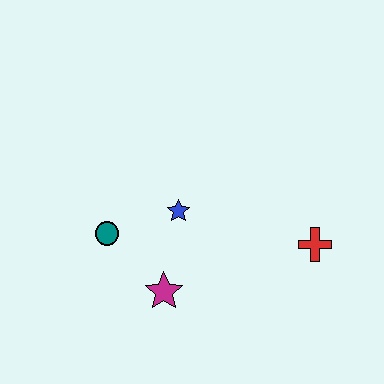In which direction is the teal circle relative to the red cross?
The teal circle is to the left of the red cross.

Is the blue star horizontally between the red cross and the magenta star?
Yes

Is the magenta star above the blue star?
No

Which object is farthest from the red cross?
The teal circle is farthest from the red cross.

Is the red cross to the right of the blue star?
Yes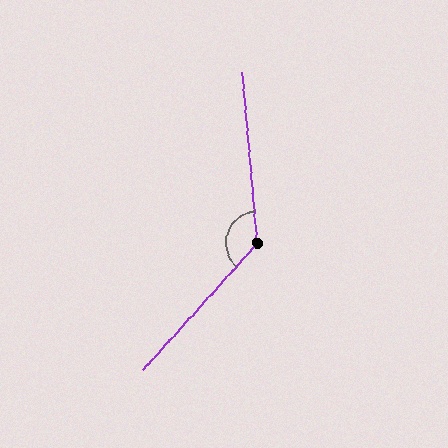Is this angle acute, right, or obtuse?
It is obtuse.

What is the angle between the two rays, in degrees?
Approximately 133 degrees.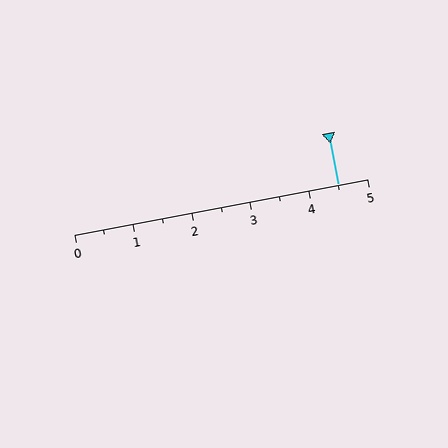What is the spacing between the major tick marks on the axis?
The major ticks are spaced 1 apart.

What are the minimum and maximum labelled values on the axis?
The axis runs from 0 to 5.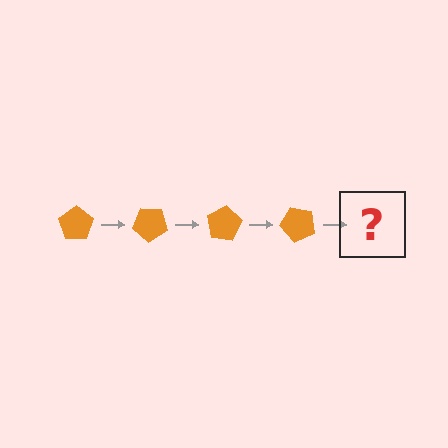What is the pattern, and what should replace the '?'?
The pattern is that the pentagon rotates 40 degrees each step. The '?' should be an orange pentagon rotated 160 degrees.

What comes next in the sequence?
The next element should be an orange pentagon rotated 160 degrees.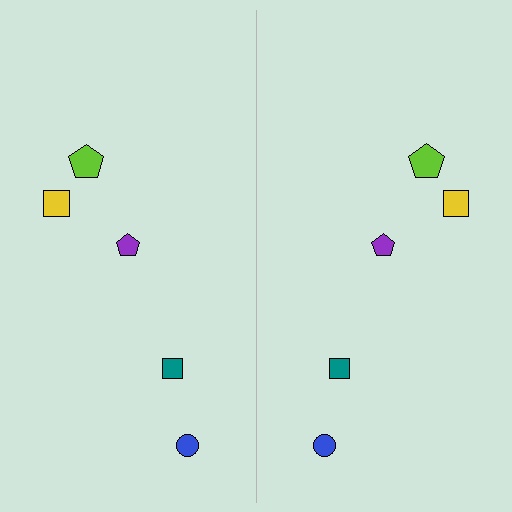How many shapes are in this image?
There are 10 shapes in this image.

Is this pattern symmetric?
Yes, this pattern has bilateral (reflection) symmetry.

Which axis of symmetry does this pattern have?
The pattern has a vertical axis of symmetry running through the center of the image.